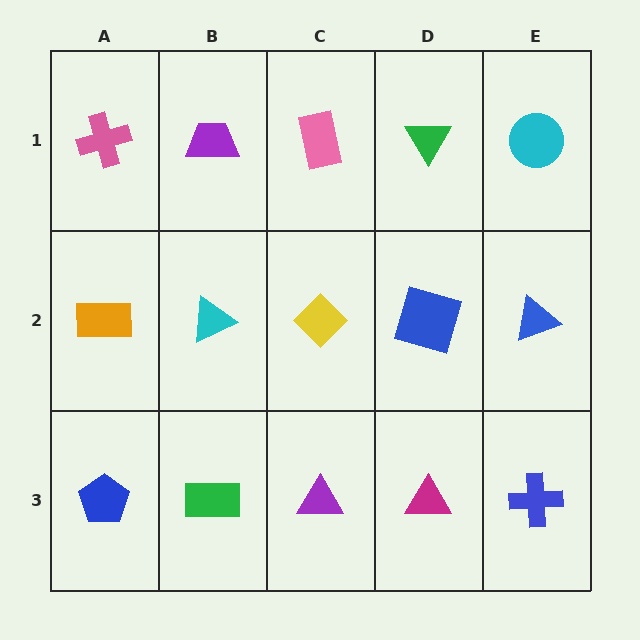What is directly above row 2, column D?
A green triangle.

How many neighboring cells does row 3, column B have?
3.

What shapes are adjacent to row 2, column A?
A pink cross (row 1, column A), a blue pentagon (row 3, column A), a cyan triangle (row 2, column B).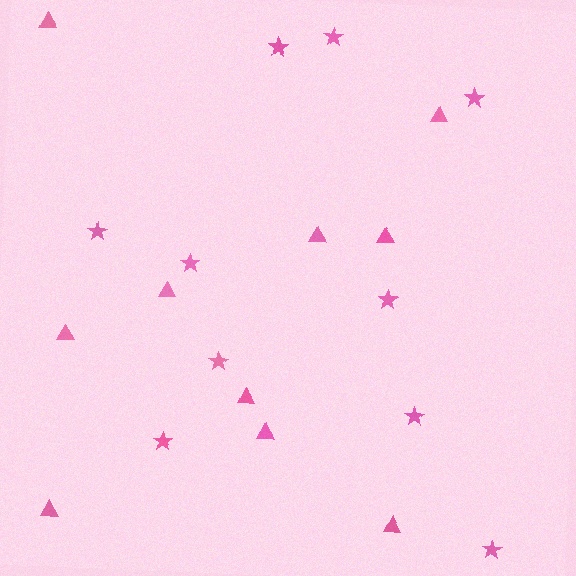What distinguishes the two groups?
There are 2 groups: one group of triangles (10) and one group of stars (10).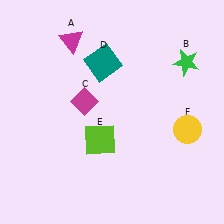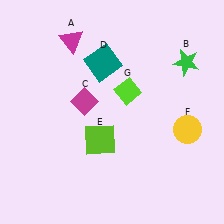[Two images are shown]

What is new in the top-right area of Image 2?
A lime diamond (G) was added in the top-right area of Image 2.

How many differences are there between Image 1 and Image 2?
There is 1 difference between the two images.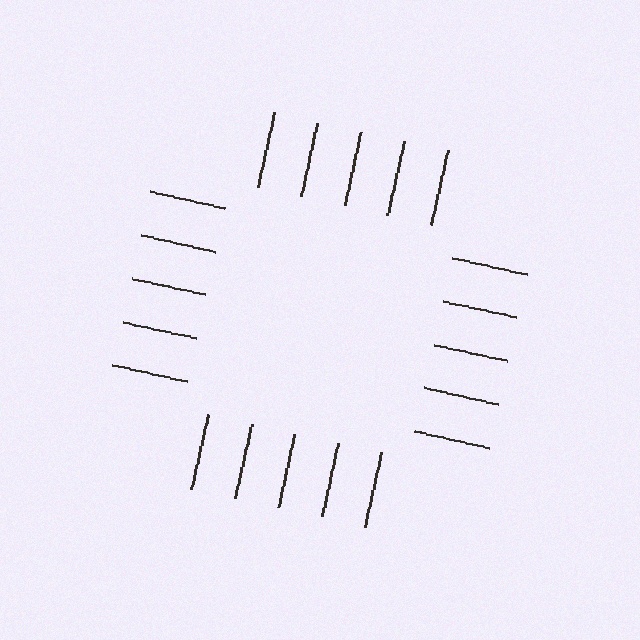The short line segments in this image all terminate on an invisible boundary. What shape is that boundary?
An illusory square — the line segments terminate on its edges but no continuous stroke is drawn.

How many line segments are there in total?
20 — 5 along each of the 4 edges.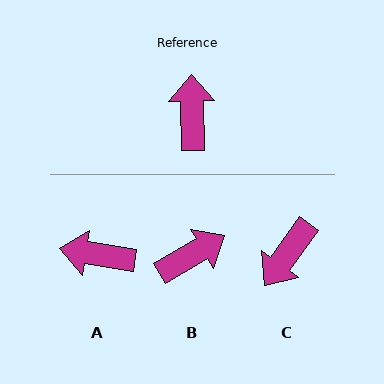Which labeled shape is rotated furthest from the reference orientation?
C, about 143 degrees away.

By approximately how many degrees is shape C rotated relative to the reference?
Approximately 143 degrees counter-clockwise.